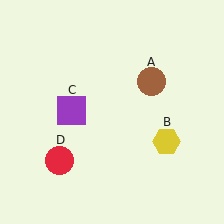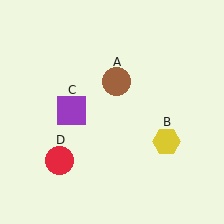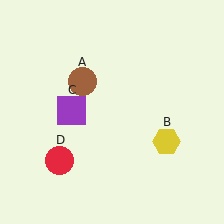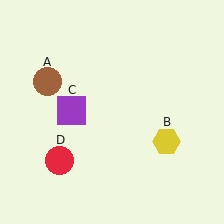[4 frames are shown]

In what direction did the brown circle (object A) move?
The brown circle (object A) moved left.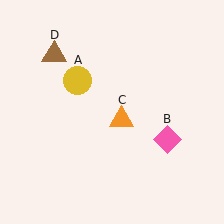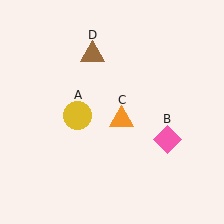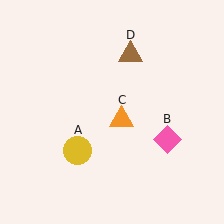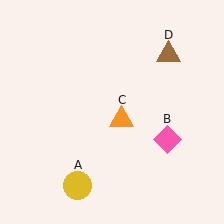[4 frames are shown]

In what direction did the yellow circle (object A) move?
The yellow circle (object A) moved down.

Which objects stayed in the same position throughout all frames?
Pink diamond (object B) and orange triangle (object C) remained stationary.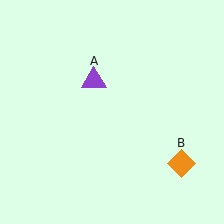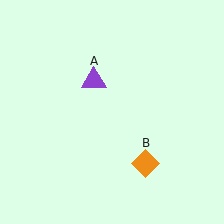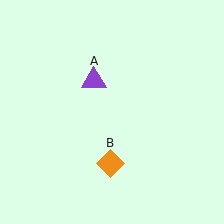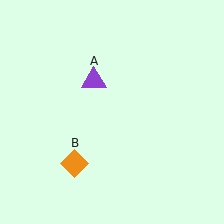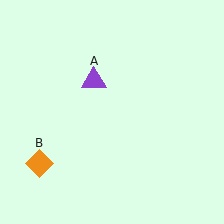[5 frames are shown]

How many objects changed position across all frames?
1 object changed position: orange diamond (object B).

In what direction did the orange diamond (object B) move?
The orange diamond (object B) moved left.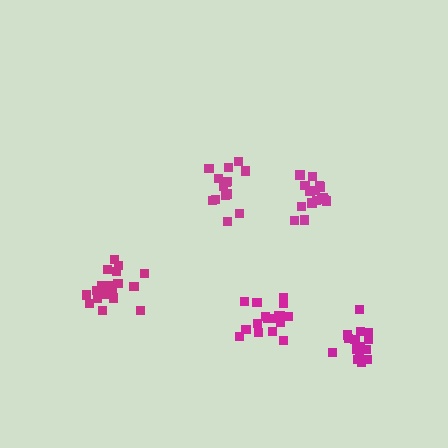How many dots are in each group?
Group 1: 19 dots, Group 2: 17 dots, Group 3: 14 dots, Group 4: 18 dots, Group 5: 15 dots (83 total).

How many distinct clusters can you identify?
There are 5 distinct clusters.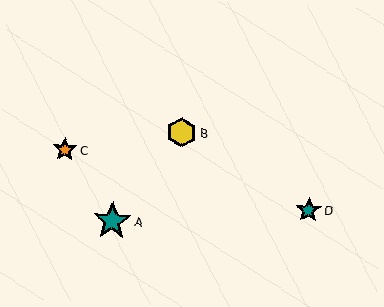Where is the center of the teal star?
The center of the teal star is at (309, 210).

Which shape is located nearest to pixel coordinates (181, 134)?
The yellow hexagon (labeled B) at (182, 132) is nearest to that location.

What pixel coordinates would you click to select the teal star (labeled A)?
Click at (112, 221) to select the teal star A.